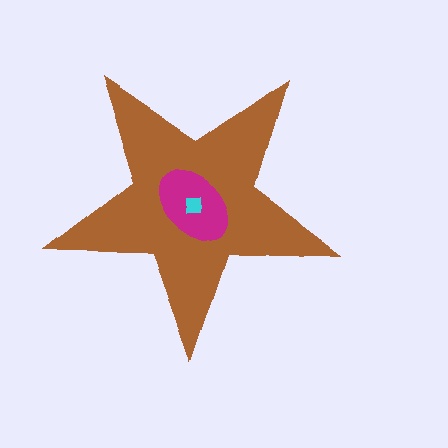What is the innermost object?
The cyan square.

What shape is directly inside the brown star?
The magenta ellipse.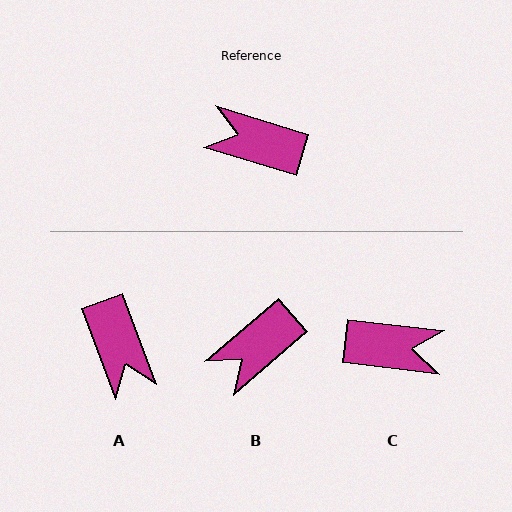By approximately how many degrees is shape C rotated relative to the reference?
Approximately 170 degrees clockwise.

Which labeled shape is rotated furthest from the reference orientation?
C, about 170 degrees away.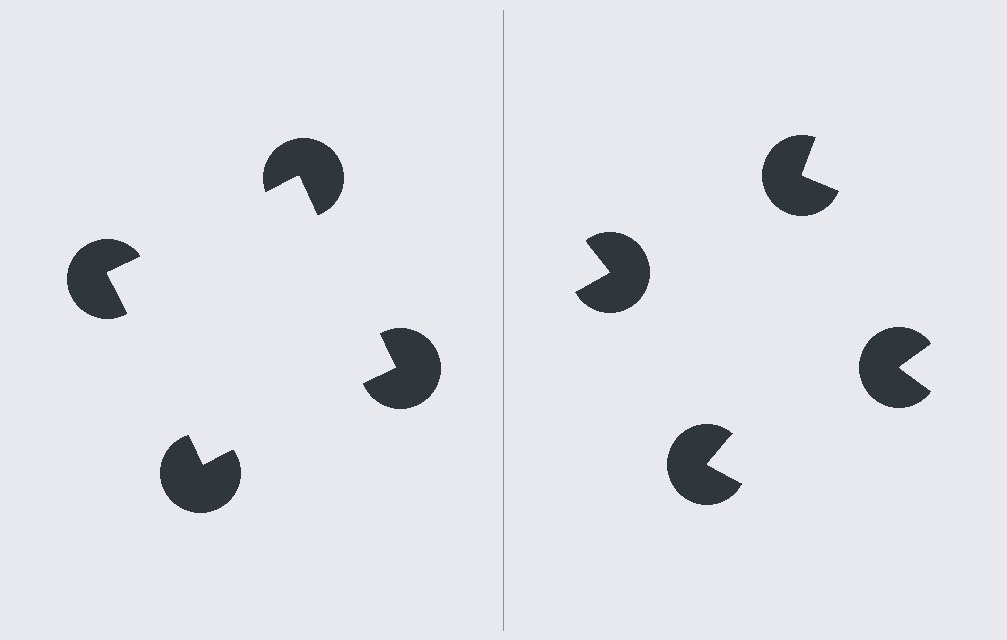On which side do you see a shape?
An illusory square appears on the left side. On the right side the wedge cuts are rotated, so no coherent shape forms.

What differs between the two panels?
The pac-man discs are positioned identically on both sides; only the wedge orientations differ. On the left they align to a square; on the right they are misaligned.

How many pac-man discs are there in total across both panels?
8 — 4 on each side.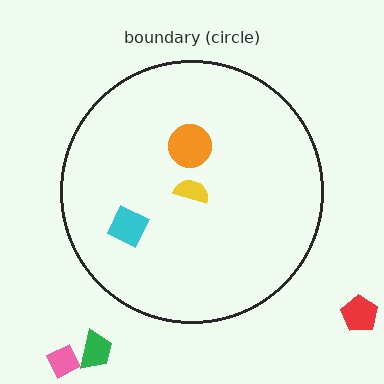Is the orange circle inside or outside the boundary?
Inside.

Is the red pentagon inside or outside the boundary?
Outside.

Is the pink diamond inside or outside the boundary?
Outside.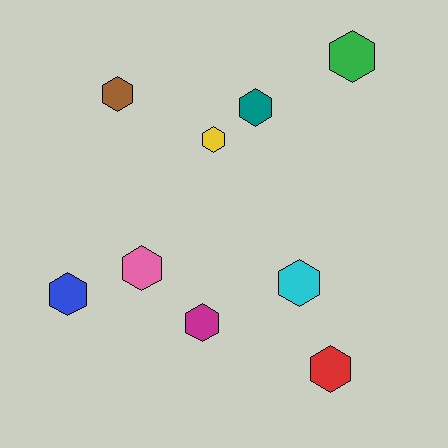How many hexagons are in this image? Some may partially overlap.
There are 9 hexagons.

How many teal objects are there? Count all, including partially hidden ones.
There is 1 teal object.